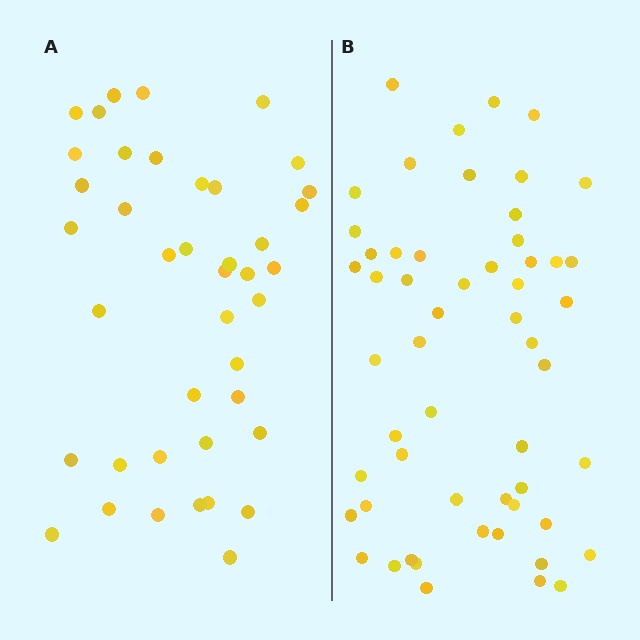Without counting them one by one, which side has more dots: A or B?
Region B (the right region) has more dots.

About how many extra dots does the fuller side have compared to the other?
Region B has approximately 15 more dots than region A.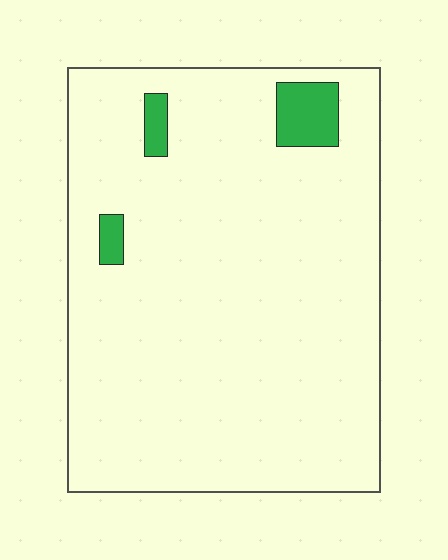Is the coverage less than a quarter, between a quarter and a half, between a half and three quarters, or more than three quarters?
Less than a quarter.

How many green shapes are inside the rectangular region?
3.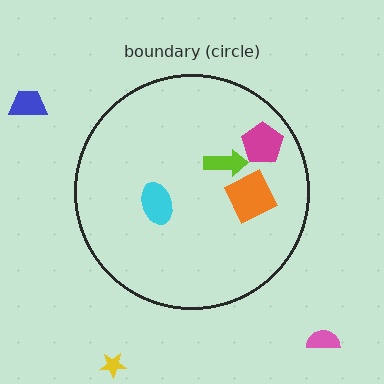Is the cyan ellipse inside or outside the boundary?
Inside.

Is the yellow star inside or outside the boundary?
Outside.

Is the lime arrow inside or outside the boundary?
Inside.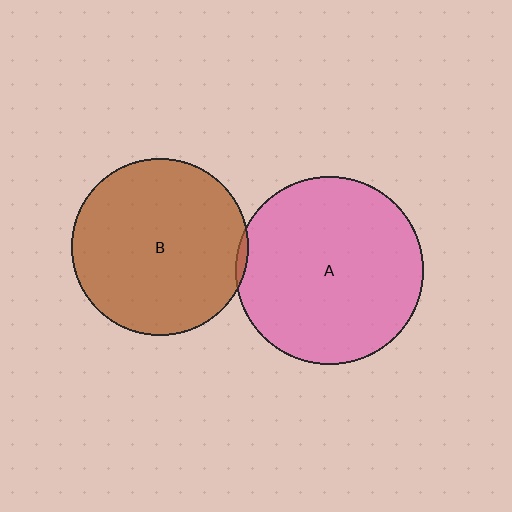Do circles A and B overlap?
Yes.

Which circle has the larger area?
Circle A (pink).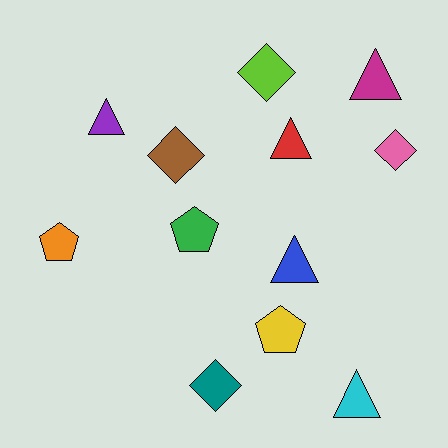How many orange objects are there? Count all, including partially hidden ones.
There is 1 orange object.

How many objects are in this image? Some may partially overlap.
There are 12 objects.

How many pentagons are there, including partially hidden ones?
There are 3 pentagons.